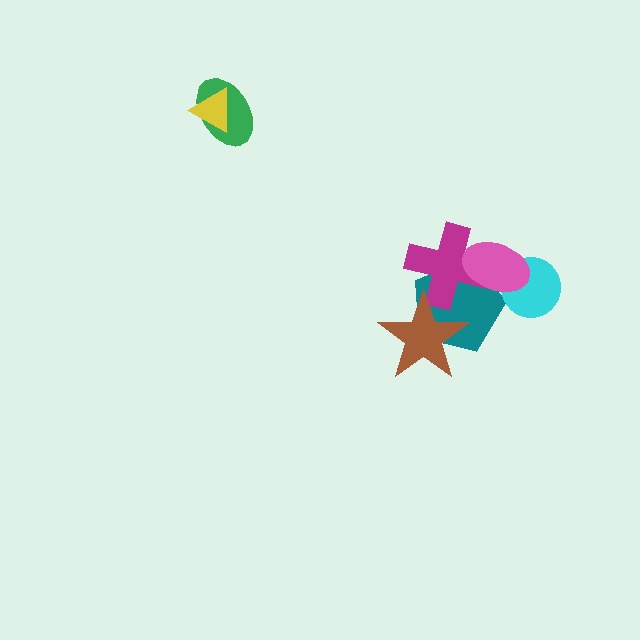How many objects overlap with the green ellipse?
1 object overlaps with the green ellipse.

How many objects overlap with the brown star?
2 objects overlap with the brown star.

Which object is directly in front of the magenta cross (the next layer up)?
The pink ellipse is directly in front of the magenta cross.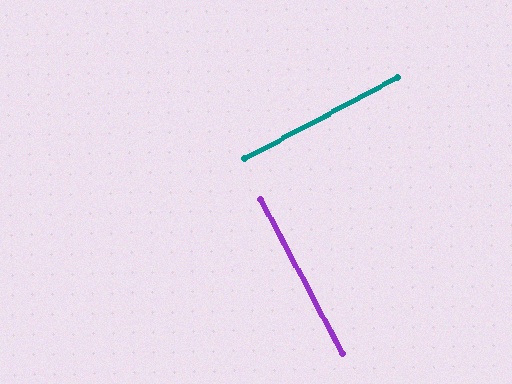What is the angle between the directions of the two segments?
Approximately 90 degrees.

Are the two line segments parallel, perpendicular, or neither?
Perpendicular — they meet at approximately 90°.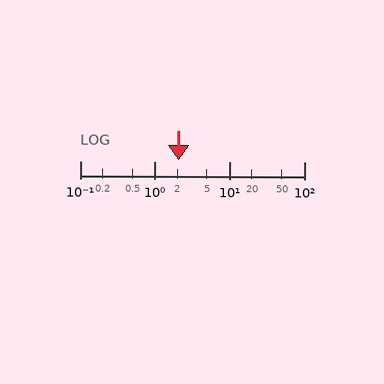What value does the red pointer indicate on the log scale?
The pointer indicates approximately 2.1.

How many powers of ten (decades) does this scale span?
The scale spans 3 decades, from 0.1 to 100.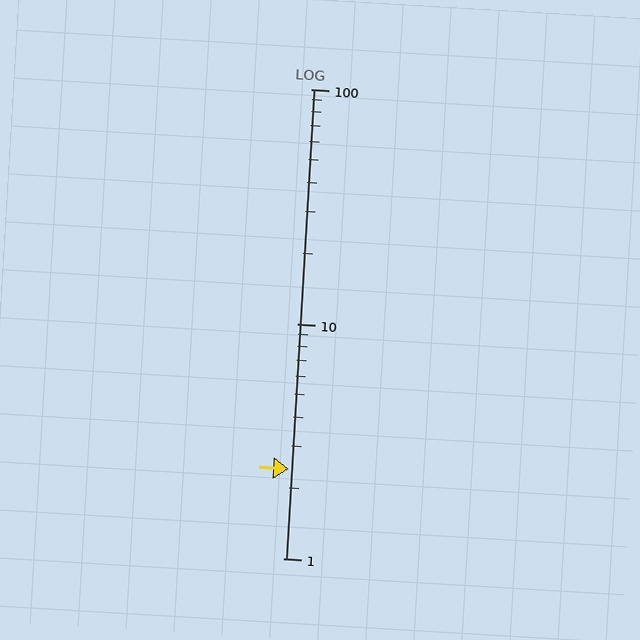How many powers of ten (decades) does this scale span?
The scale spans 2 decades, from 1 to 100.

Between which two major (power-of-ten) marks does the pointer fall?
The pointer is between 1 and 10.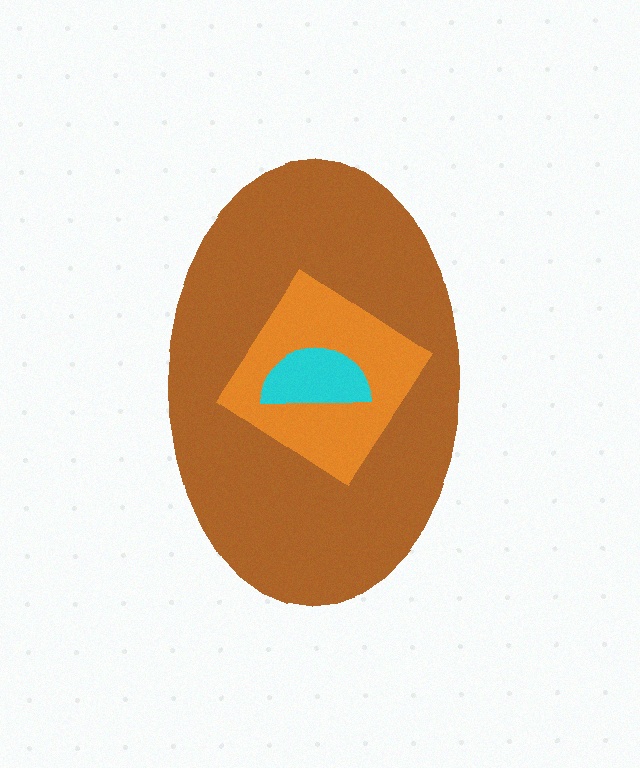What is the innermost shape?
The cyan semicircle.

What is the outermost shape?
The brown ellipse.